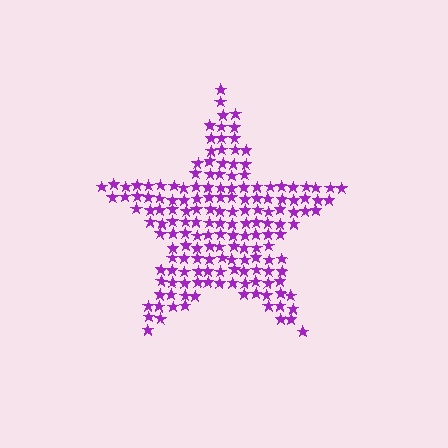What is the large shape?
The large shape is a star.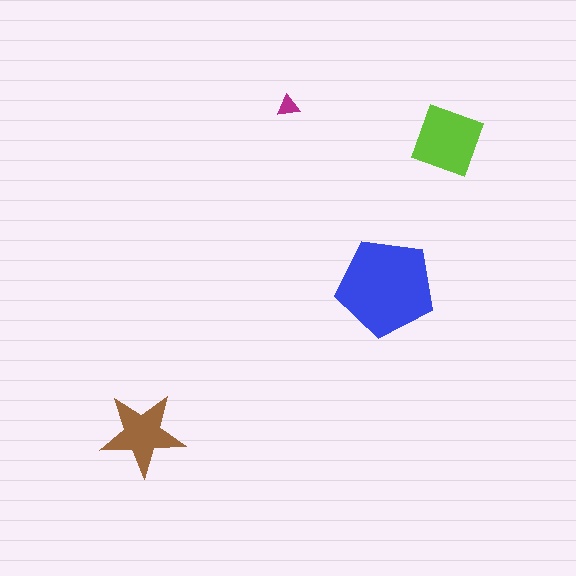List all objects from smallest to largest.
The magenta triangle, the brown star, the lime diamond, the blue pentagon.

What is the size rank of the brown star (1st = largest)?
3rd.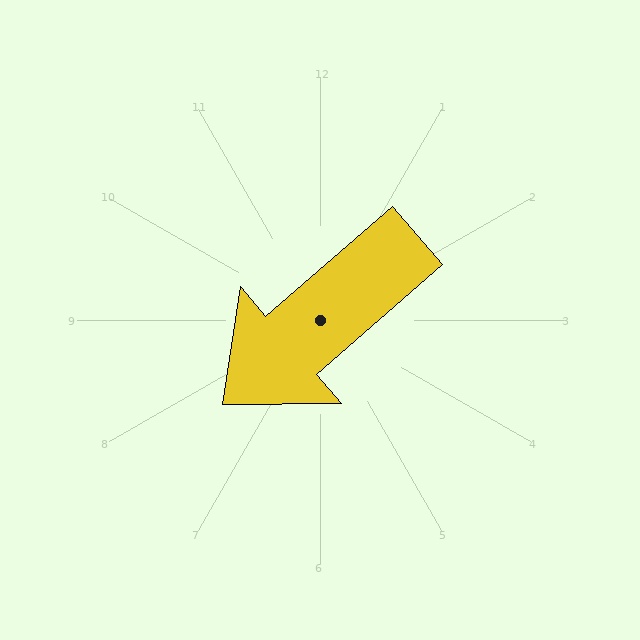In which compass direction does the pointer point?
Southwest.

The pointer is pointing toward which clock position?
Roughly 8 o'clock.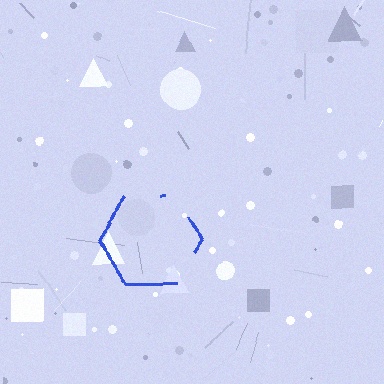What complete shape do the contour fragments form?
The contour fragments form a hexagon.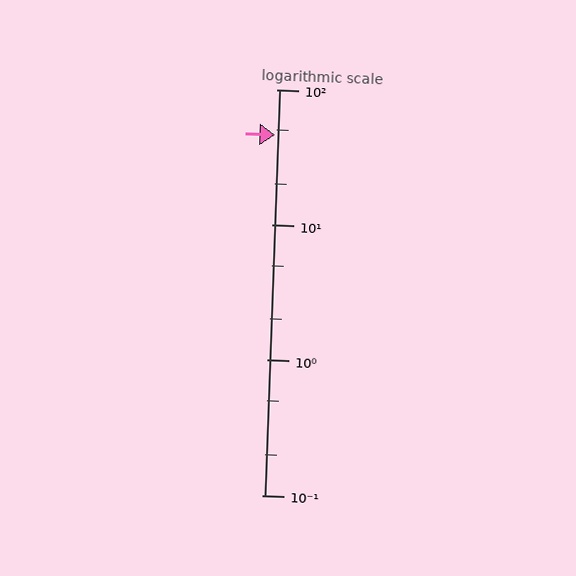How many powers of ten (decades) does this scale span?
The scale spans 3 decades, from 0.1 to 100.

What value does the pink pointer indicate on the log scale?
The pointer indicates approximately 46.